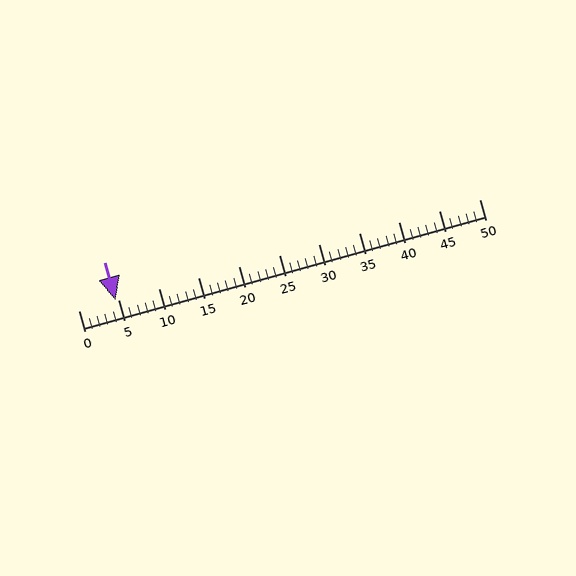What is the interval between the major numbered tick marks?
The major tick marks are spaced 5 units apart.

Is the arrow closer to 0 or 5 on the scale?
The arrow is closer to 5.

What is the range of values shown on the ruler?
The ruler shows values from 0 to 50.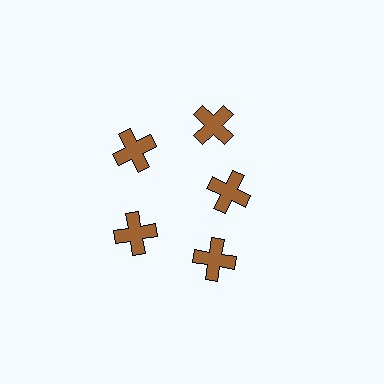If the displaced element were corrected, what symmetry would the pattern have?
It would have 5-fold rotational symmetry — the pattern would map onto itself every 72 degrees.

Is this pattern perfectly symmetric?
No. The 5 brown crosses are arranged in a ring, but one element near the 3 o'clock position is pulled inward toward the center, breaking the 5-fold rotational symmetry.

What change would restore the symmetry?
The symmetry would be restored by moving it outward, back onto the ring so that all 5 crosses sit at equal angles and equal distance from the center.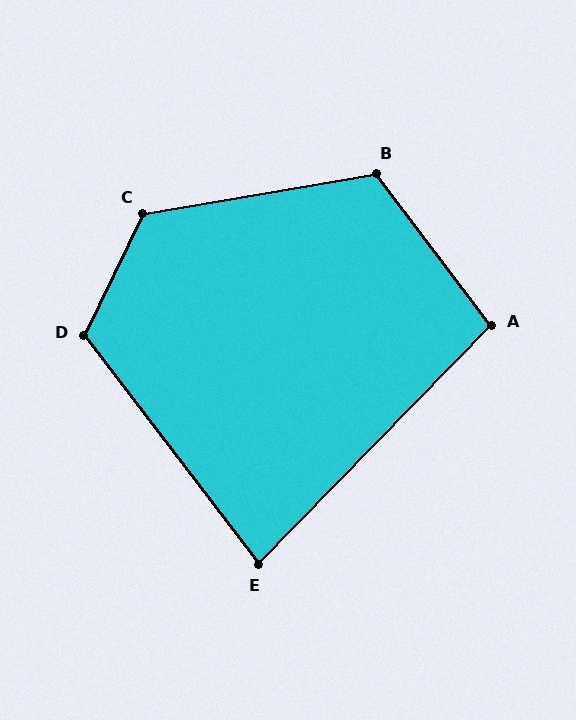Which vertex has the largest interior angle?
C, at approximately 126 degrees.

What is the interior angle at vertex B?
Approximately 117 degrees (obtuse).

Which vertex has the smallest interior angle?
E, at approximately 82 degrees.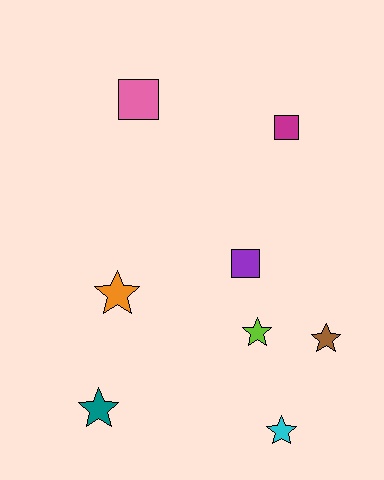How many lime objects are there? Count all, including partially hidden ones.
There is 1 lime object.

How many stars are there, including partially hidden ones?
There are 5 stars.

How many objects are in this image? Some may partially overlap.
There are 8 objects.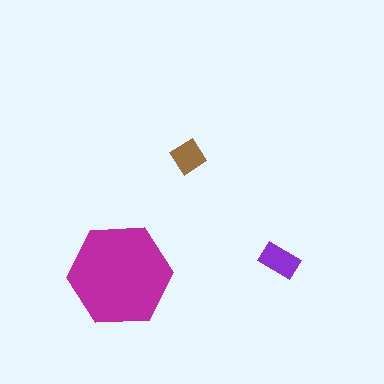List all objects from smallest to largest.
The brown diamond, the purple rectangle, the magenta hexagon.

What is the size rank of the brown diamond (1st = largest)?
3rd.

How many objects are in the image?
There are 3 objects in the image.